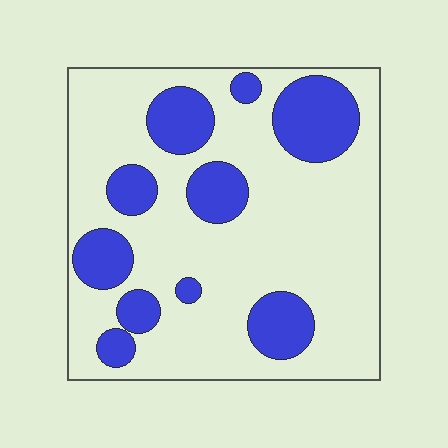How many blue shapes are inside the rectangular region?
10.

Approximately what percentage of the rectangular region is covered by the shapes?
Approximately 25%.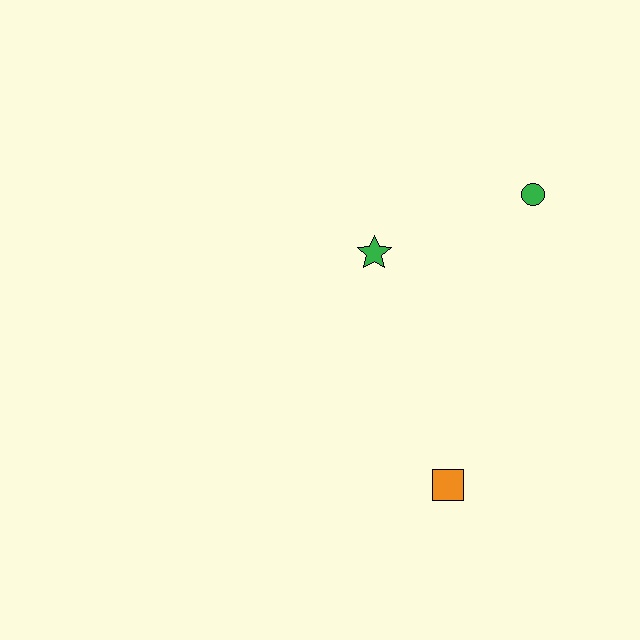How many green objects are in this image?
There are 2 green objects.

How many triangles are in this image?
There are no triangles.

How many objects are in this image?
There are 3 objects.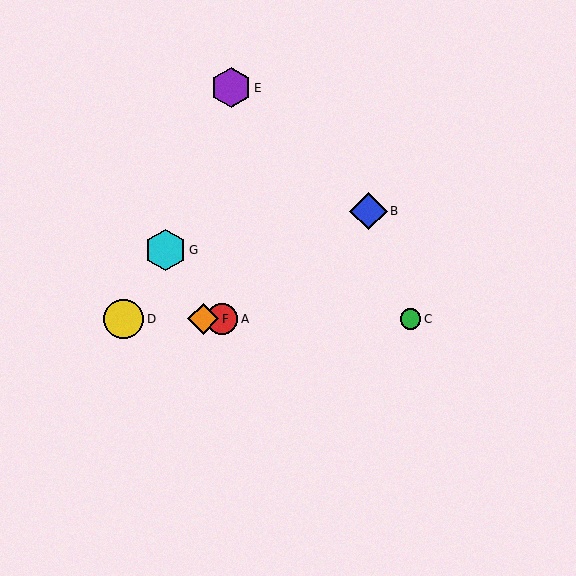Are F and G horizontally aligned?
No, F is at y≈319 and G is at y≈250.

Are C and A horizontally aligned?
Yes, both are at y≈319.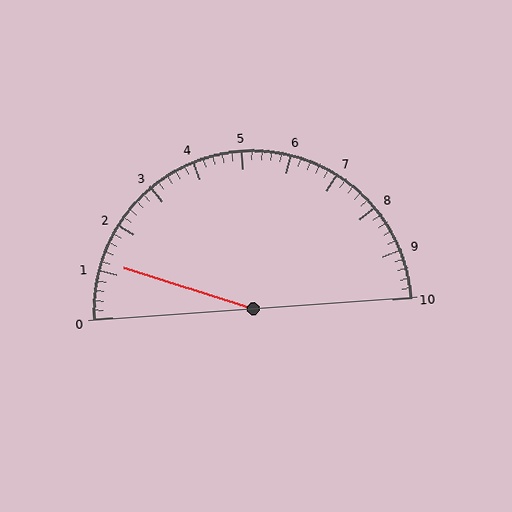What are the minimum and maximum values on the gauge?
The gauge ranges from 0 to 10.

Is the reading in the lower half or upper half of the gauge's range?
The reading is in the lower half of the range (0 to 10).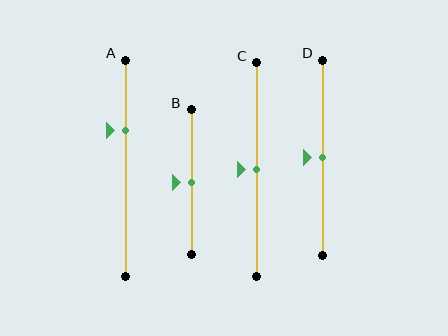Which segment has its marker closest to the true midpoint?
Segment B has its marker closest to the true midpoint.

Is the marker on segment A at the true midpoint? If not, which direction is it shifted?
No, the marker on segment A is shifted upward by about 17% of the segment length.